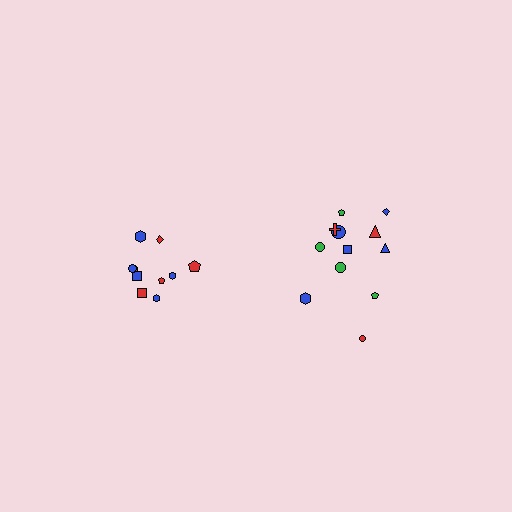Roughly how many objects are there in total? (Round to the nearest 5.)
Roughly 20 objects in total.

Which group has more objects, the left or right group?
The right group.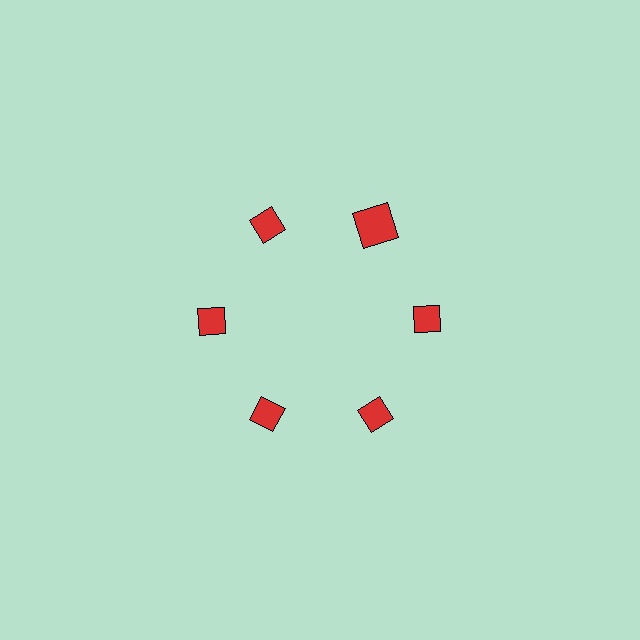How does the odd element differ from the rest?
It has a different shape: square instead of diamond.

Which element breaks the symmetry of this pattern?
The red square at roughly the 1 o'clock position breaks the symmetry. All other shapes are red diamonds.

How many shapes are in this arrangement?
There are 6 shapes arranged in a ring pattern.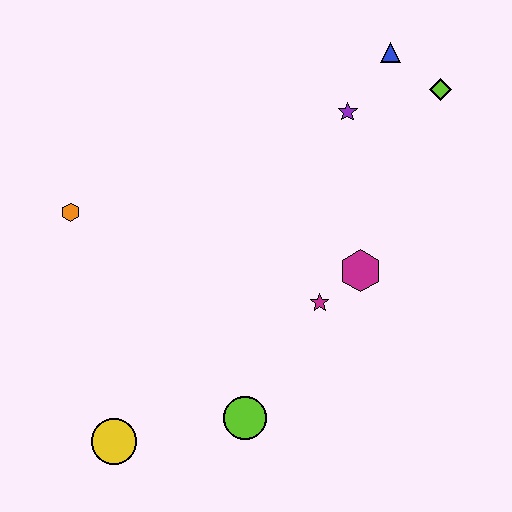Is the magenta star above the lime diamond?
No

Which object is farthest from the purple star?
The yellow circle is farthest from the purple star.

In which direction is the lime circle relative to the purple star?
The lime circle is below the purple star.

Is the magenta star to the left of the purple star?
Yes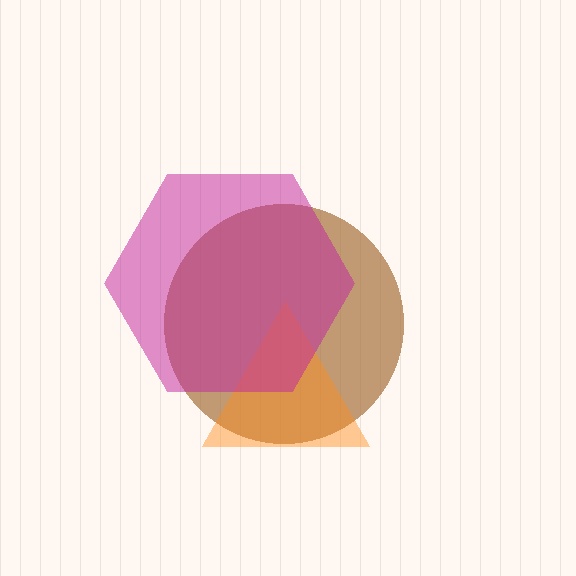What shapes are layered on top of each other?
The layered shapes are: a brown circle, an orange triangle, a magenta hexagon.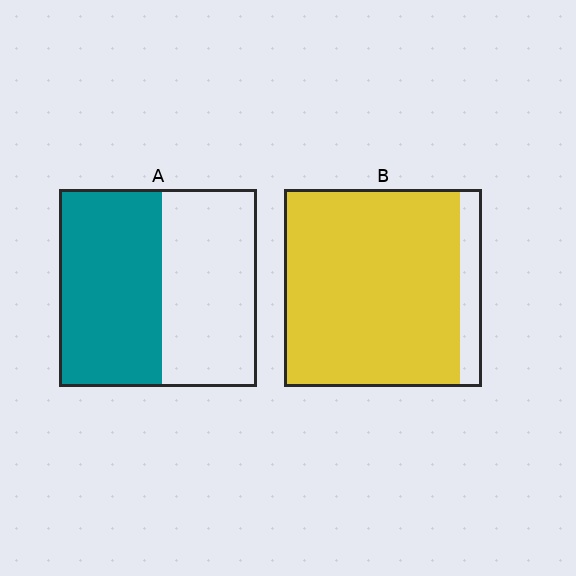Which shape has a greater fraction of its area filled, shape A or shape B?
Shape B.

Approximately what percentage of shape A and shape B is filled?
A is approximately 50% and B is approximately 90%.